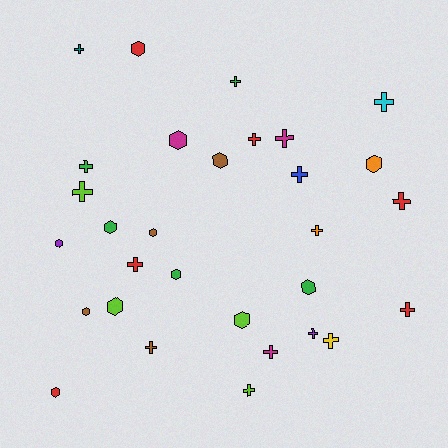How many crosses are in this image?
There are 17 crosses.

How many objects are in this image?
There are 30 objects.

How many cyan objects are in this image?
There is 1 cyan object.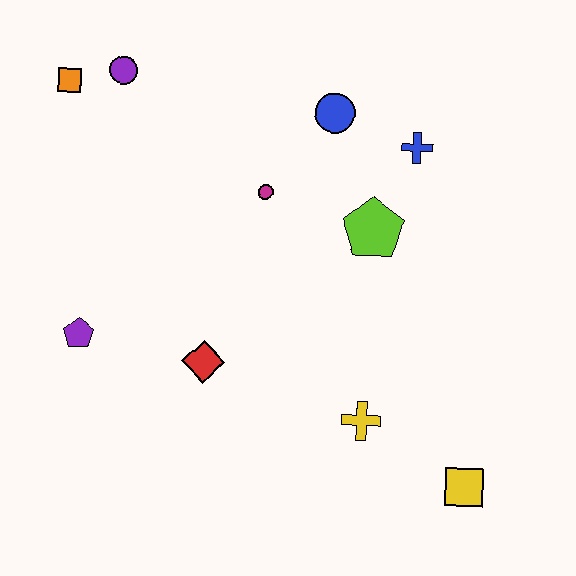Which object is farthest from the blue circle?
The yellow square is farthest from the blue circle.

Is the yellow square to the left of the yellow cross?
No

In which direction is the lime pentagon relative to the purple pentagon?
The lime pentagon is to the right of the purple pentagon.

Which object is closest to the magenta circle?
The blue circle is closest to the magenta circle.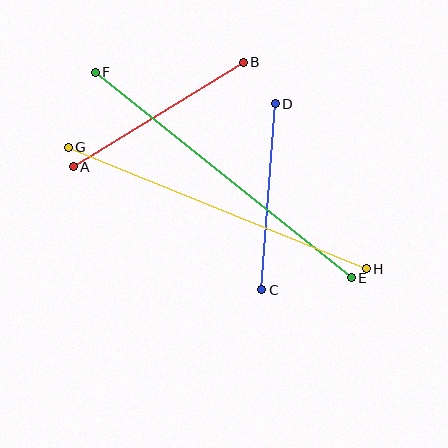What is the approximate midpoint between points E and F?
The midpoint is at approximately (223, 175) pixels.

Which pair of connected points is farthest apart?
Points E and F are farthest apart.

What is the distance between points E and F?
The distance is approximately 328 pixels.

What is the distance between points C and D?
The distance is approximately 187 pixels.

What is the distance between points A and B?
The distance is approximately 200 pixels.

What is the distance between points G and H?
The distance is approximately 322 pixels.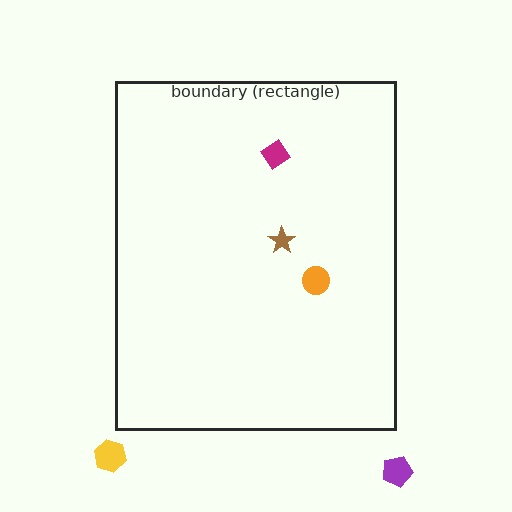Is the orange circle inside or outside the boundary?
Inside.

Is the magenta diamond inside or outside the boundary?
Inside.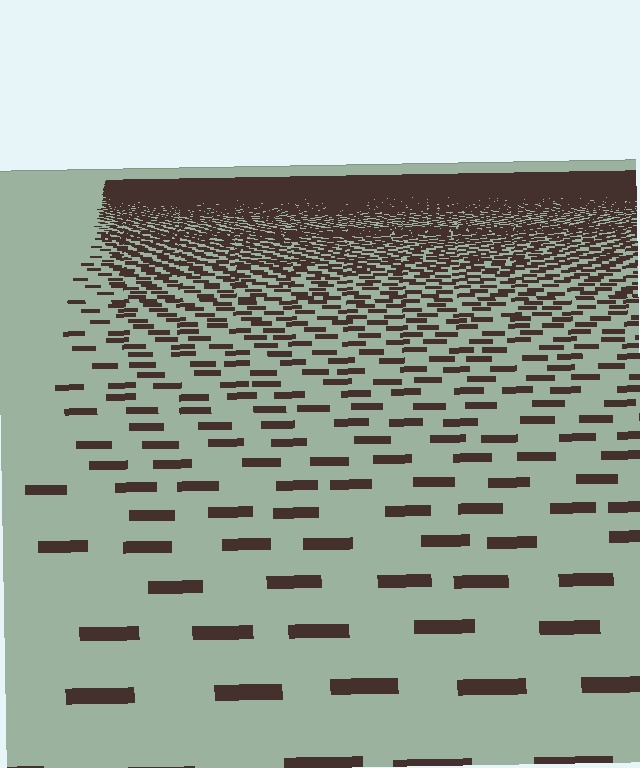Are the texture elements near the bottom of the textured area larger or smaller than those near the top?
Larger. Near the bottom, elements are closer to the viewer and appear at a bigger on-screen size.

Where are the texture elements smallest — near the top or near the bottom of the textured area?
Near the top.